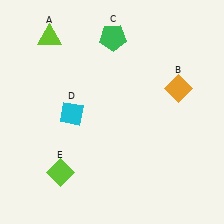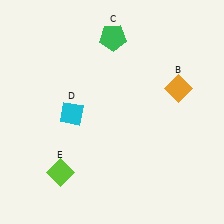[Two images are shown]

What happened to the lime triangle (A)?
The lime triangle (A) was removed in Image 2. It was in the top-left area of Image 1.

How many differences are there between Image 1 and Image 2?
There is 1 difference between the two images.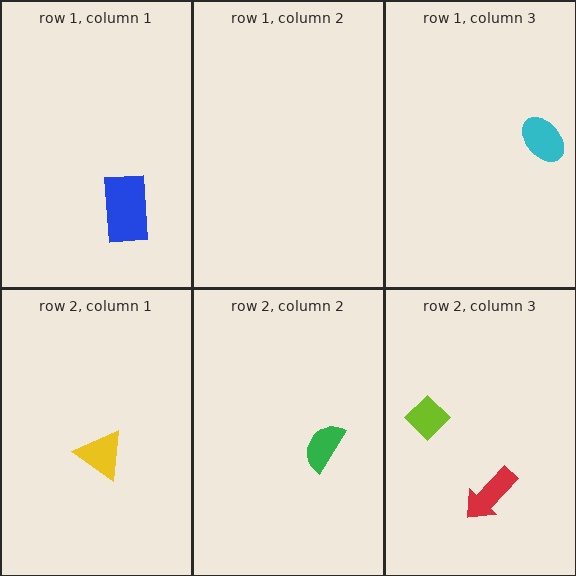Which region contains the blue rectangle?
The row 1, column 1 region.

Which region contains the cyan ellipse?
The row 1, column 3 region.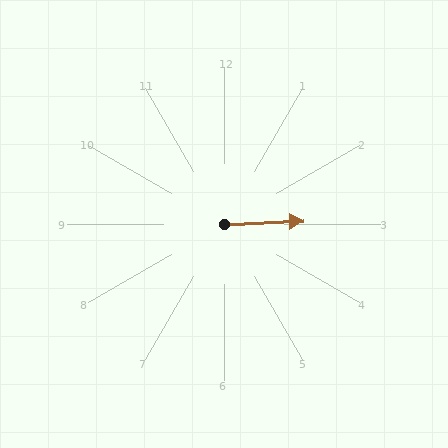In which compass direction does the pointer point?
East.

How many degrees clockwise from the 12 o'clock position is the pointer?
Approximately 88 degrees.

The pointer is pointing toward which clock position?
Roughly 3 o'clock.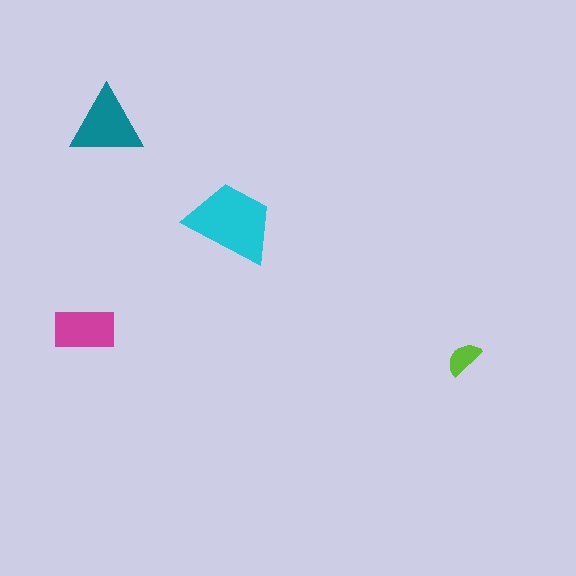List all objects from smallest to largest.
The lime semicircle, the magenta rectangle, the teal triangle, the cyan trapezoid.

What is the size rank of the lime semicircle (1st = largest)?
4th.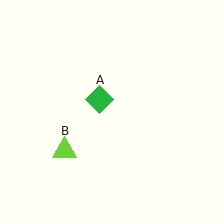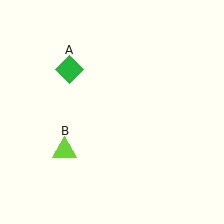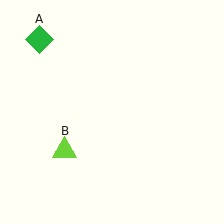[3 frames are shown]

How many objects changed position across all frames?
1 object changed position: green diamond (object A).